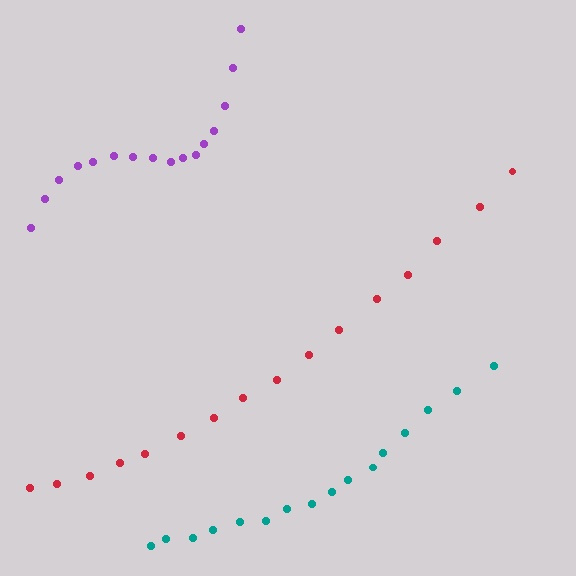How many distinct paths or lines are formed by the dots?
There are 3 distinct paths.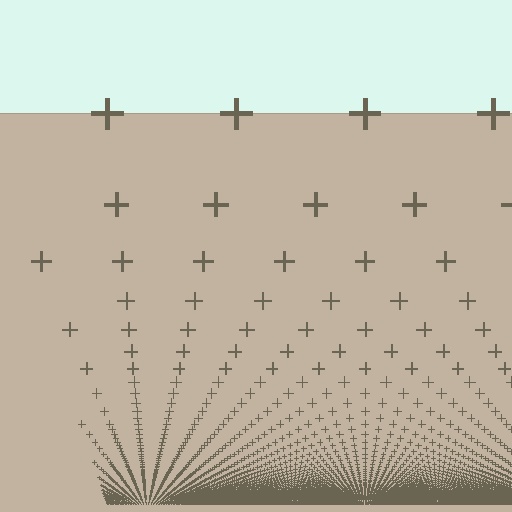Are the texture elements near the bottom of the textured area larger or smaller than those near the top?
Smaller. The gradient is inverted — elements near the bottom are smaller and denser.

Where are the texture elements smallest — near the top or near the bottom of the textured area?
Near the bottom.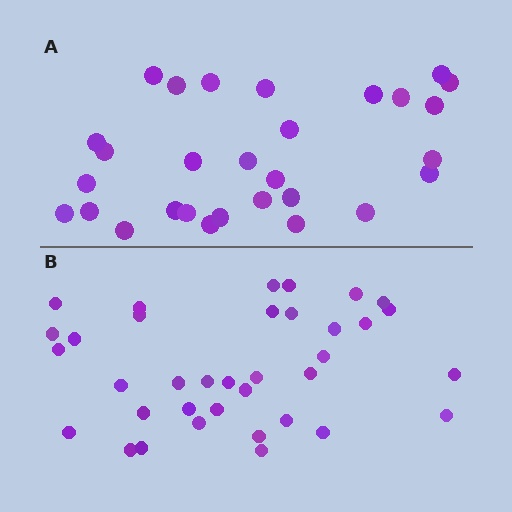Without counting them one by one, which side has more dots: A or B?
Region B (the bottom region) has more dots.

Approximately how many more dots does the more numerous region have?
Region B has roughly 8 or so more dots than region A.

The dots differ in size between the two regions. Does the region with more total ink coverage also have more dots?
No. Region A has more total ink coverage because its dots are larger, but region B actually contains more individual dots. Total area can be misleading — the number of items is what matters here.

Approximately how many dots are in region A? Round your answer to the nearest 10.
About 30 dots. (The exact count is 29, which rounds to 30.)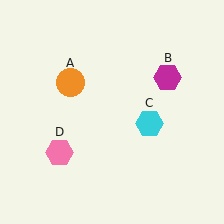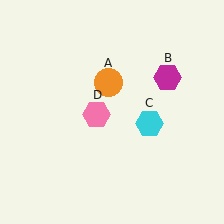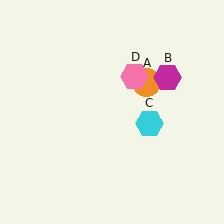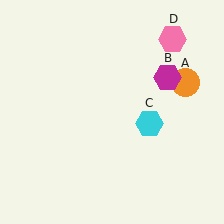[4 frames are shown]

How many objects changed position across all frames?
2 objects changed position: orange circle (object A), pink hexagon (object D).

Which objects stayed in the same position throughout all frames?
Magenta hexagon (object B) and cyan hexagon (object C) remained stationary.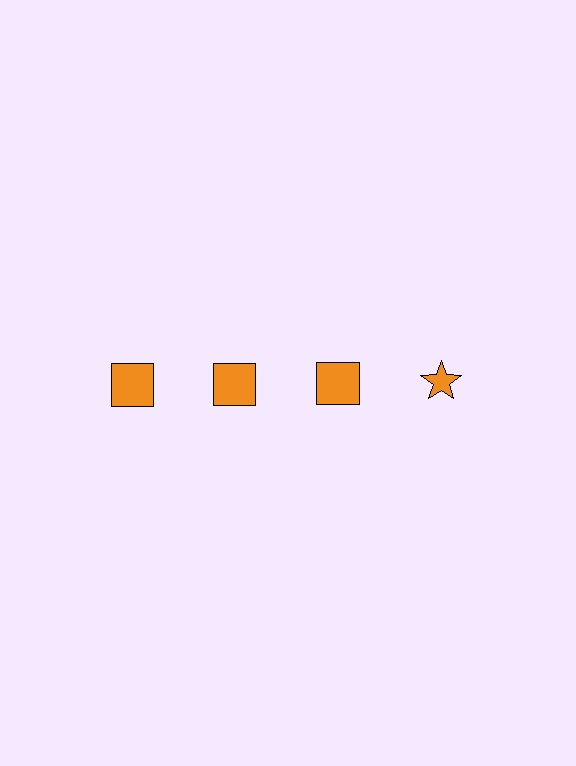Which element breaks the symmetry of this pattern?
The orange star in the top row, second from right column breaks the symmetry. All other shapes are orange squares.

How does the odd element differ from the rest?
It has a different shape: star instead of square.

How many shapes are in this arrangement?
There are 4 shapes arranged in a grid pattern.